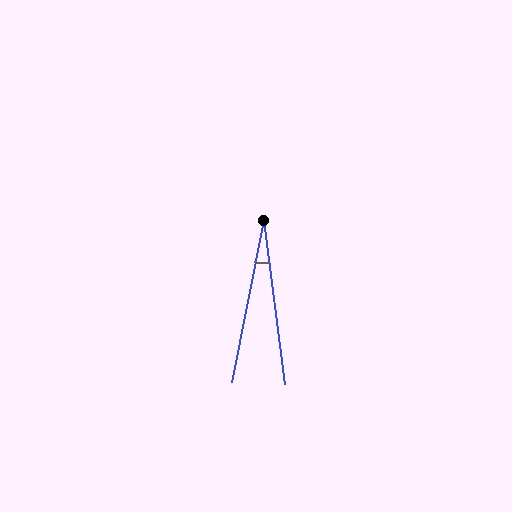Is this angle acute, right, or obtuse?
It is acute.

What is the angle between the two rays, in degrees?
Approximately 18 degrees.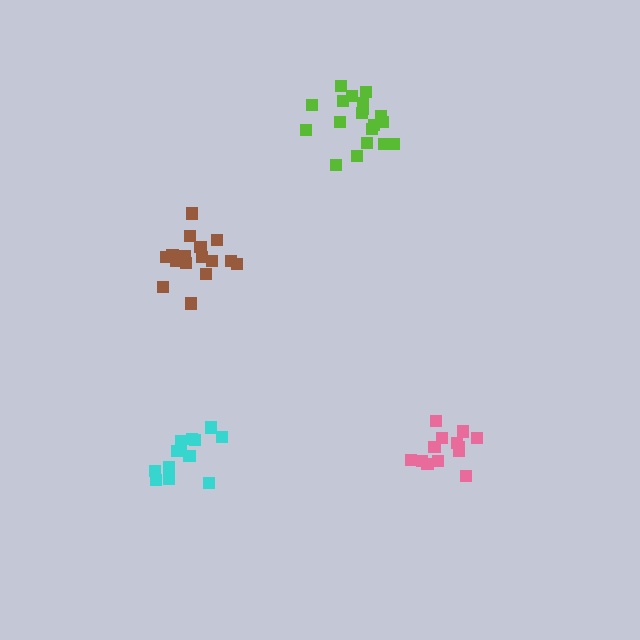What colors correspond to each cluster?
The clusters are colored: pink, cyan, brown, lime.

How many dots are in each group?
Group 1: 13 dots, Group 2: 13 dots, Group 3: 16 dots, Group 4: 19 dots (61 total).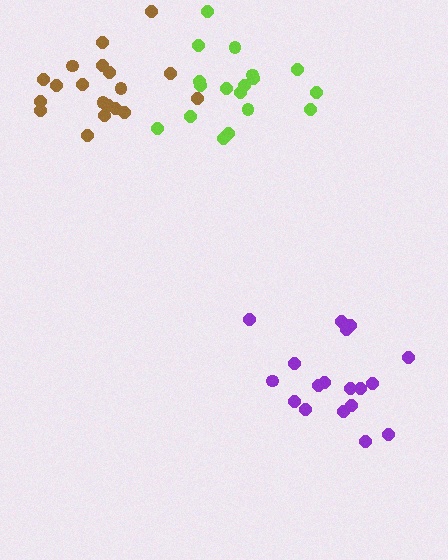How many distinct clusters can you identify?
There are 3 distinct clusters.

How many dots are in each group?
Group 1: 19 dots, Group 2: 18 dots, Group 3: 18 dots (55 total).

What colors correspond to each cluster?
The clusters are colored: brown, lime, purple.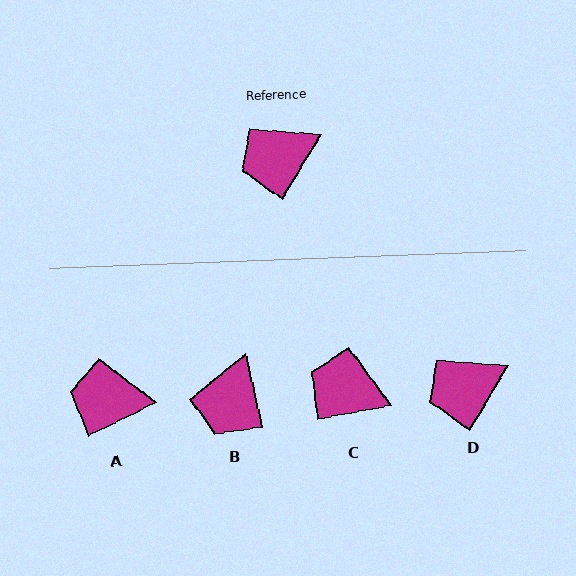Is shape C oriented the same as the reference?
No, it is off by about 48 degrees.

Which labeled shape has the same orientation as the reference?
D.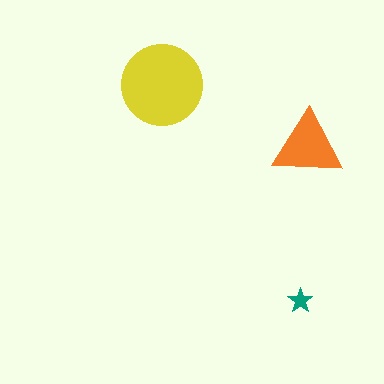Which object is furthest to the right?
The orange triangle is rightmost.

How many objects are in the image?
There are 3 objects in the image.